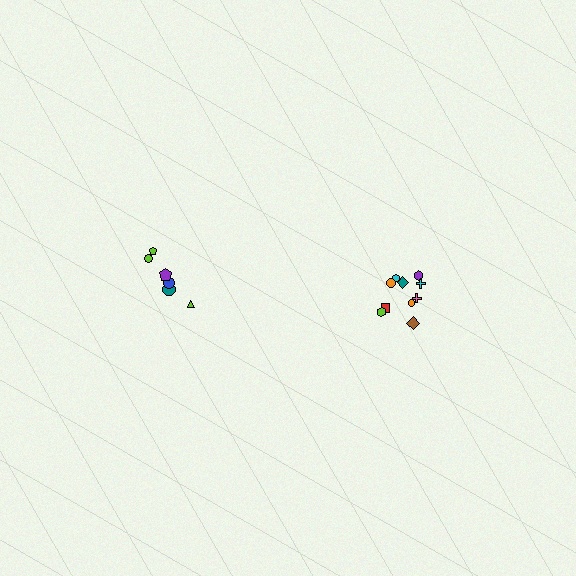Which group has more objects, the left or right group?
The right group.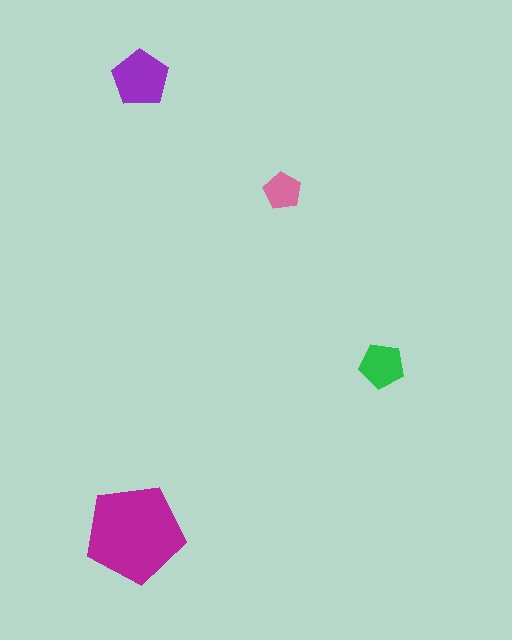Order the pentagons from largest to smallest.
the magenta one, the purple one, the green one, the pink one.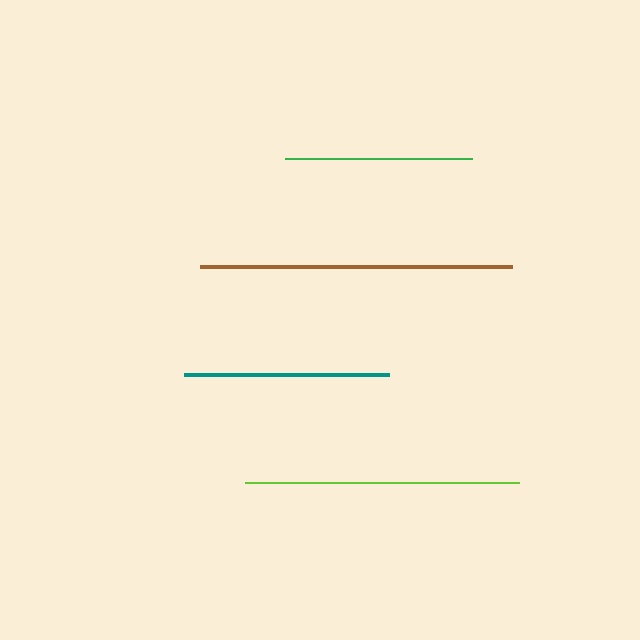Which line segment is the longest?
The brown line is the longest at approximately 312 pixels.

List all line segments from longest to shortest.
From longest to shortest: brown, lime, teal, green.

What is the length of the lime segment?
The lime segment is approximately 275 pixels long.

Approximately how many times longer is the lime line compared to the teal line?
The lime line is approximately 1.3 times the length of the teal line.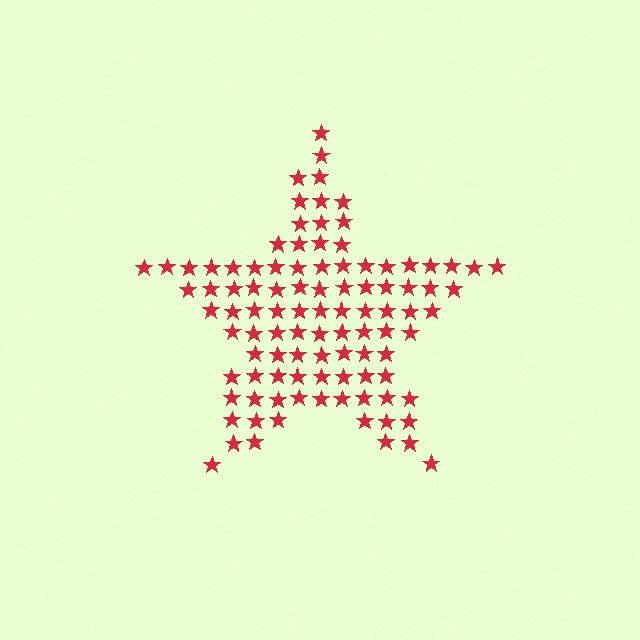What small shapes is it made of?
It is made of small stars.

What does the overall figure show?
The overall figure shows a star.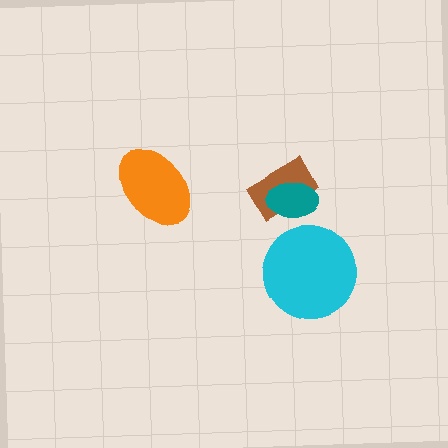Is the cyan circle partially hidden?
No, no other shape covers it.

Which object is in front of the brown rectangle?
The teal ellipse is in front of the brown rectangle.